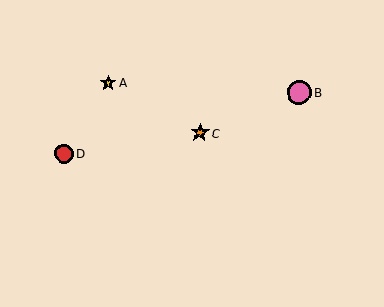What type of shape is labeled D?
Shape D is a red circle.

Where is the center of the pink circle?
The center of the pink circle is at (299, 92).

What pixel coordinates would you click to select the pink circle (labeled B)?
Click at (299, 92) to select the pink circle B.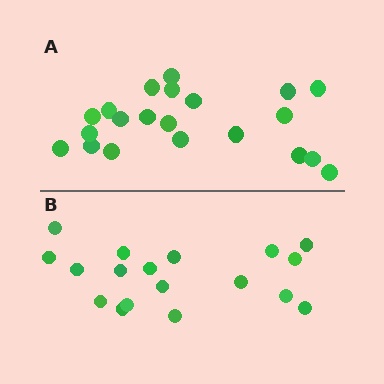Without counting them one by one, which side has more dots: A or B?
Region A (the top region) has more dots.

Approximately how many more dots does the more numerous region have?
Region A has just a few more — roughly 2 or 3 more dots than region B.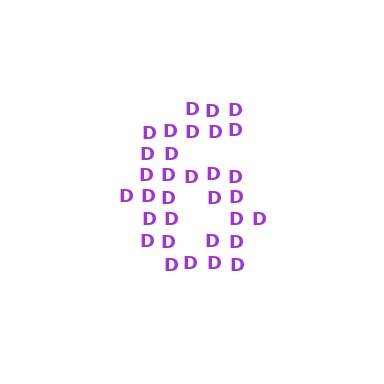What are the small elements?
The small elements are letter D's.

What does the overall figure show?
The overall figure shows the digit 6.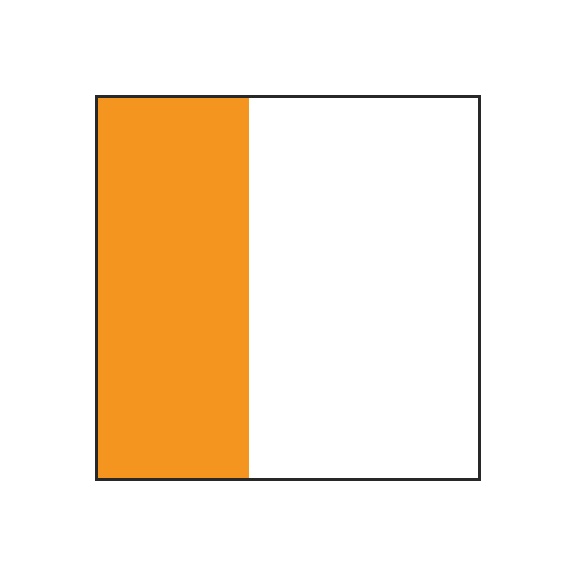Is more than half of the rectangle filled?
No.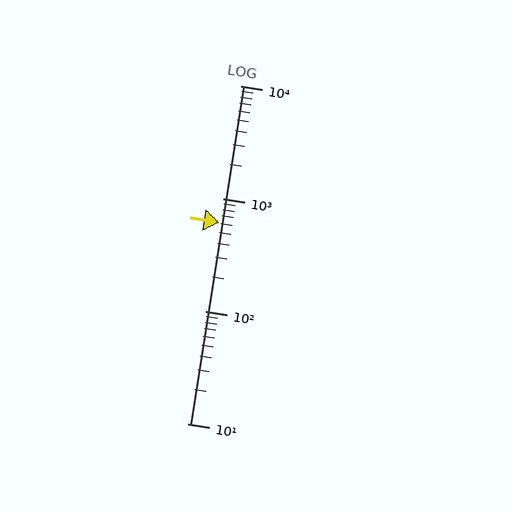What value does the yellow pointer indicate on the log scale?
The pointer indicates approximately 610.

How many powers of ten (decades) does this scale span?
The scale spans 3 decades, from 10 to 10000.